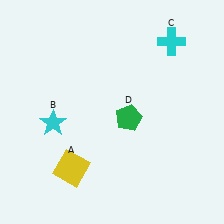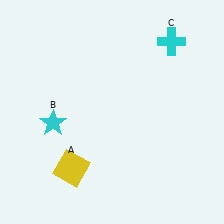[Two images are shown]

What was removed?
The green pentagon (D) was removed in Image 2.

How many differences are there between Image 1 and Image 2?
There is 1 difference between the two images.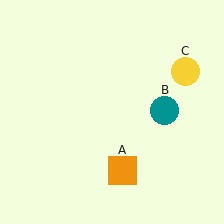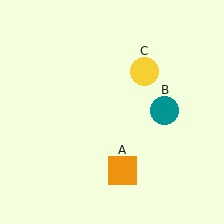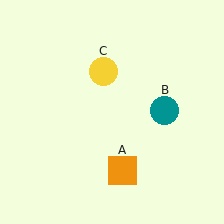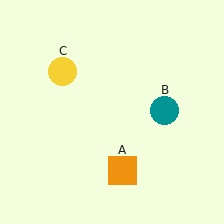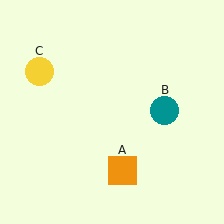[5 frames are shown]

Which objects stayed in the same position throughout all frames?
Orange square (object A) and teal circle (object B) remained stationary.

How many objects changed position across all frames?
1 object changed position: yellow circle (object C).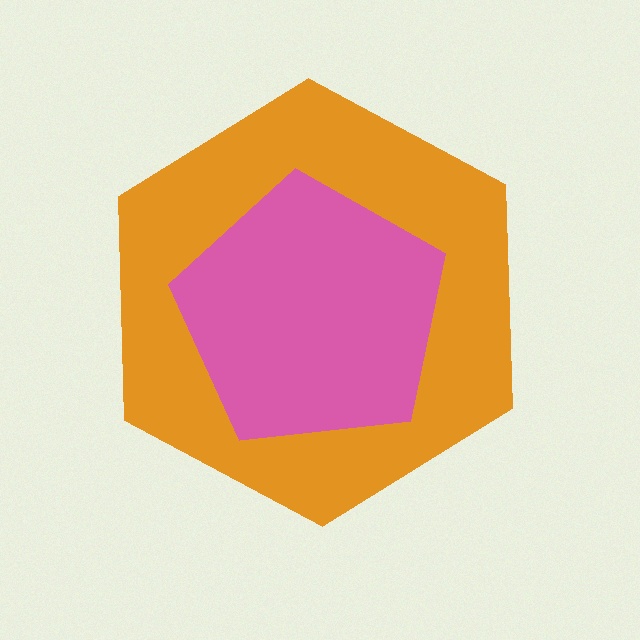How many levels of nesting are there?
2.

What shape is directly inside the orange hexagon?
The pink pentagon.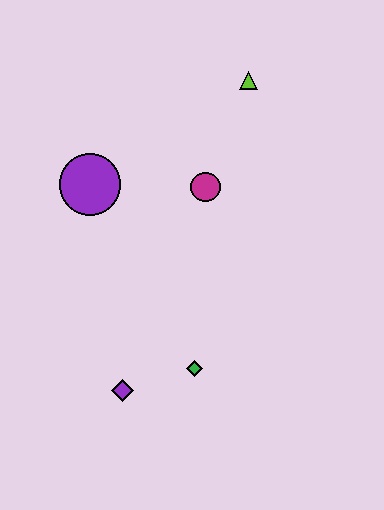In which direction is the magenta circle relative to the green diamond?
The magenta circle is above the green diamond.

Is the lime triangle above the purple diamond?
Yes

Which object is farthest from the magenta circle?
The purple diamond is farthest from the magenta circle.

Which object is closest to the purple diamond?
The green diamond is closest to the purple diamond.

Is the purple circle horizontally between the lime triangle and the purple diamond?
No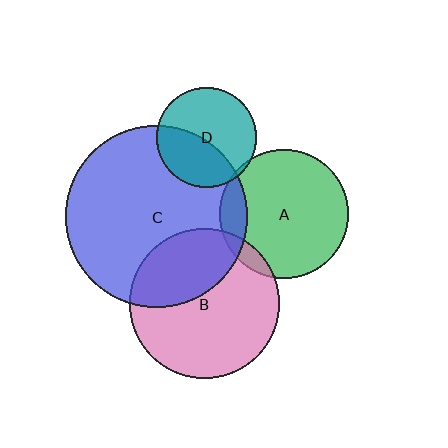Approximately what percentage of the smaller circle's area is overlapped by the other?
Approximately 35%.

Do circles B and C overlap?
Yes.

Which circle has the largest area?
Circle C (blue).